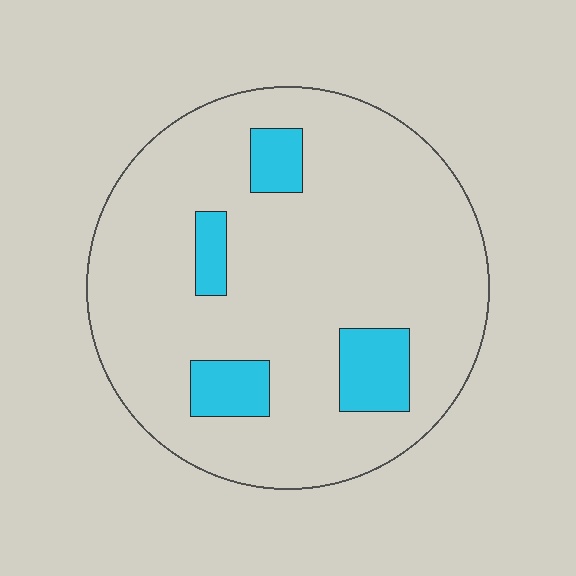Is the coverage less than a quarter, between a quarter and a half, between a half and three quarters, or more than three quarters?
Less than a quarter.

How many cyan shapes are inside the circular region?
4.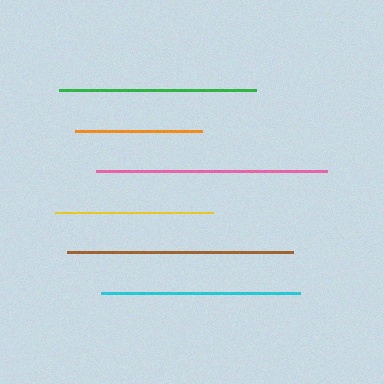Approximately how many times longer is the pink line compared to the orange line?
The pink line is approximately 1.8 times the length of the orange line.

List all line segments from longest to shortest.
From longest to shortest: pink, brown, cyan, green, yellow, orange.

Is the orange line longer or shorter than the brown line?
The brown line is longer than the orange line.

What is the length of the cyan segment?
The cyan segment is approximately 198 pixels long.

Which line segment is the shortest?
The orange line is the shortest at approximately 127 pixels.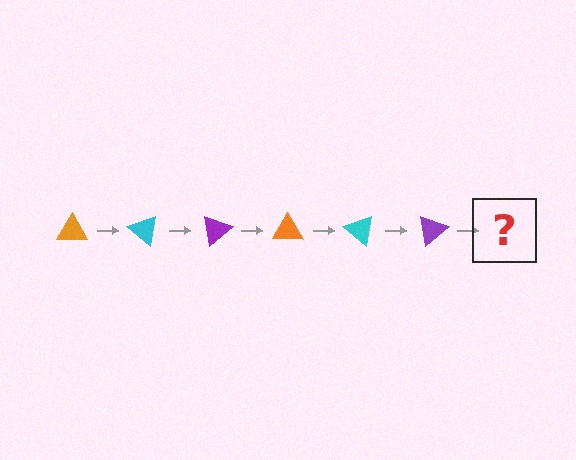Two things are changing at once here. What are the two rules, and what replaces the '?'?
The two rules are that it rotates 40 degrees each step and the color cycles through orange, cyan, and purple. The '?' should be an orange triangle, rotated 240 degrees from the start.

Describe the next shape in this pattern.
It should be an orange triangle, rotated 240 degrees from the start.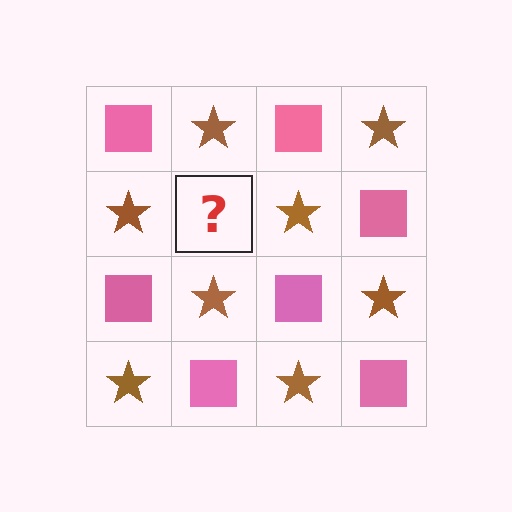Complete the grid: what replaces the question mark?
The question mark should be replaced with a pink square.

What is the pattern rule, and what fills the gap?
The rule is that it alternates pink square and brown star in a checkerboard pattern. The gap should be filled with a pink square.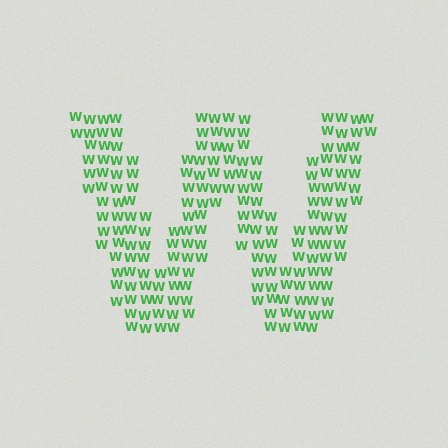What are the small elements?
The small elements are letter W's.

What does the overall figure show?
The overall figure shows the letter W.